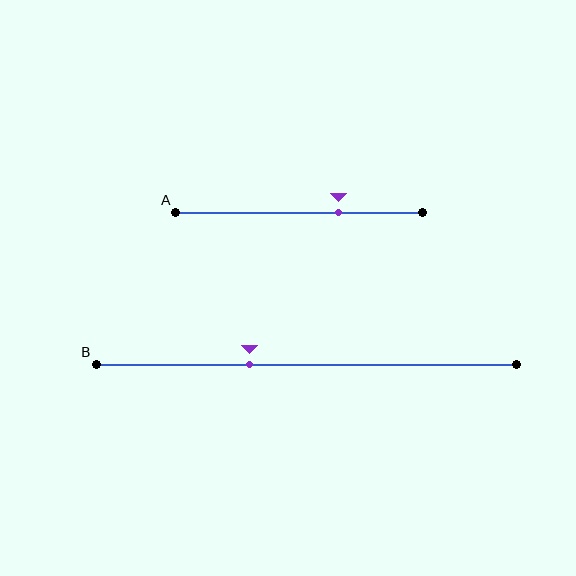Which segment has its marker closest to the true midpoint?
Segment B has its marker closest to the true midpoint.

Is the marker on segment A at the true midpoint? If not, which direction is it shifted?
No, the marker on segment A is shifted to the right by about 16% of the segment length.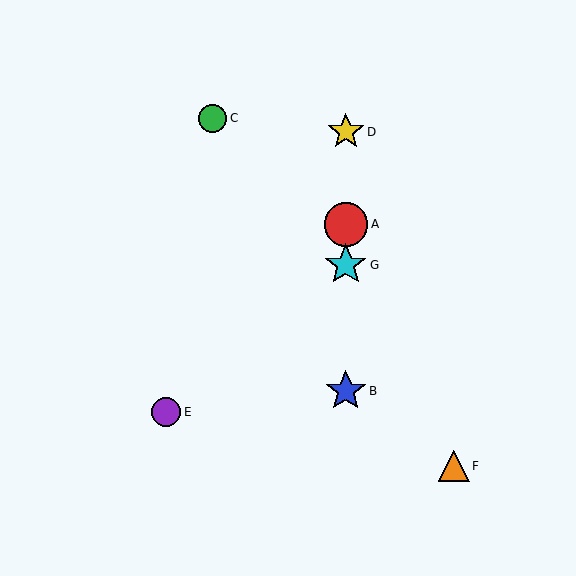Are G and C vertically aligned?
No, G is at x≈346 and C is at x≈213.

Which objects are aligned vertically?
Objects A, B, D, G are aligned vertically.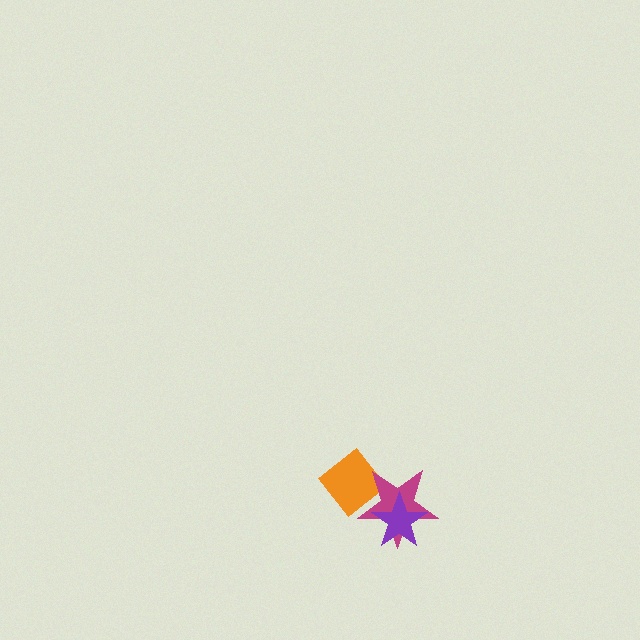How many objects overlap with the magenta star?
2 objects overlap with the magenta star.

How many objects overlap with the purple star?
1 object overlaps with the purple star.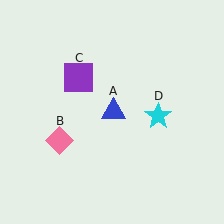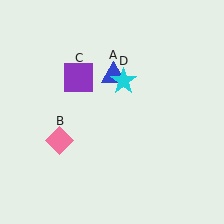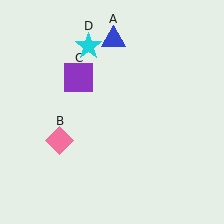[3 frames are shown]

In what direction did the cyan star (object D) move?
The cyan star (object D) moved up and to the left.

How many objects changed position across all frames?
2 objects changed position: blue triangle (object A), cyan star (object D).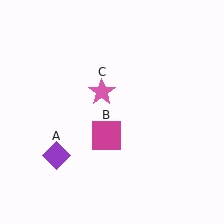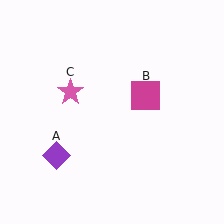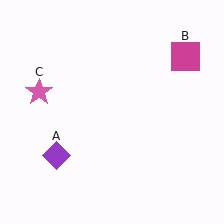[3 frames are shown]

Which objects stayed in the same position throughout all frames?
Purple diamond (object A) remained stationary.